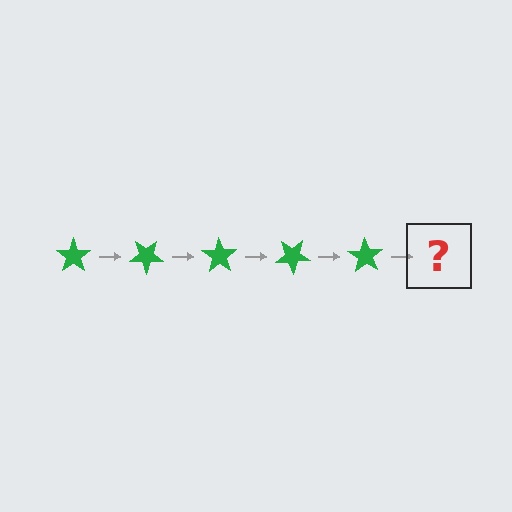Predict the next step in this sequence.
The next step is a green star rotated 175 degrees.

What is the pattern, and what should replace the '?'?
The pattern is that the star rotates 35 degrees each step. The '?' should be a green star rotated 175 degrees.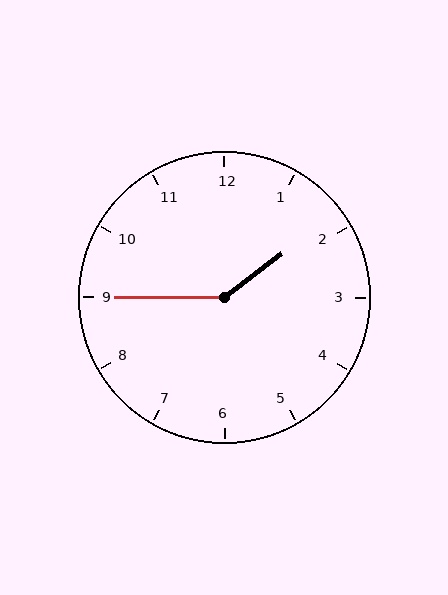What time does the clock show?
1:45.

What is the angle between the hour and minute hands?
Approximately 142 degrees.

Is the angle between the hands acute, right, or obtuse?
It is obtuse.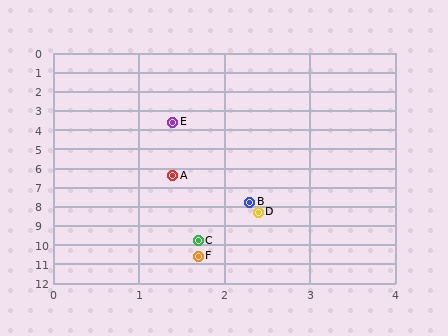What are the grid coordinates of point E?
Point E is at approximately (1.4, 3.6).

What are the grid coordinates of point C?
Point C is at approximately (1.7, 9.8).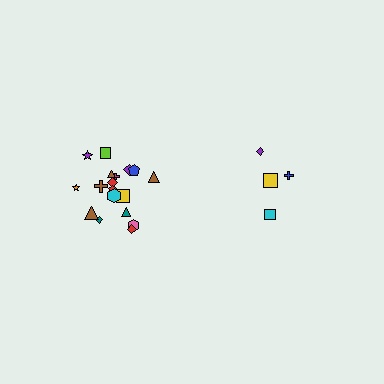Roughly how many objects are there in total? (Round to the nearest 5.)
Roughly 20 objects in total.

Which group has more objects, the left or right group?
The left group.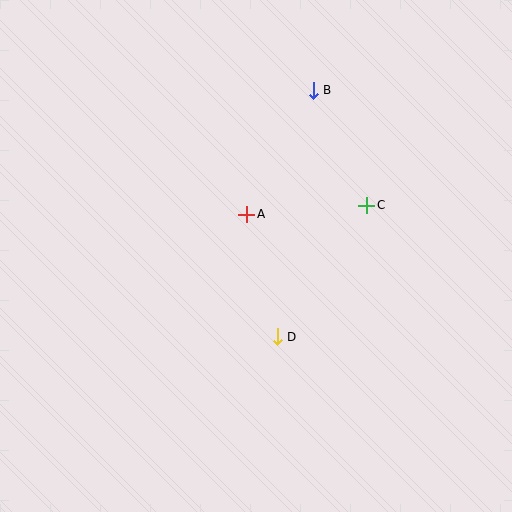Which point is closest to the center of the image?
Point A at (247, 214) is closest to the center.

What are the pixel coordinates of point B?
Point B is at (313, 90).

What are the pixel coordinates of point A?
Point A is at (247, 214).